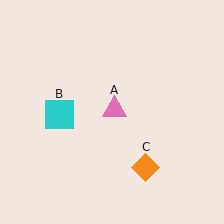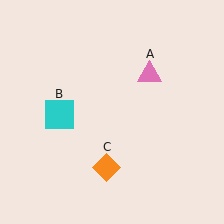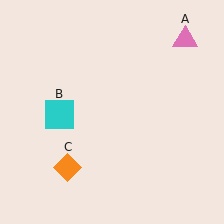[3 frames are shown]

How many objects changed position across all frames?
2 objects changed position: pink triangle (object A), orange diamond (object C).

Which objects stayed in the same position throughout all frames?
Cyan square (object B) remained stationary.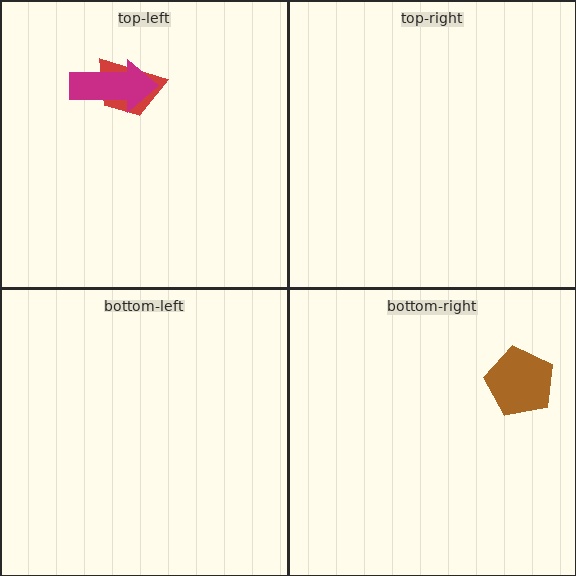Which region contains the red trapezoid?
The top-left region.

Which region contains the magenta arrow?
The top-left region.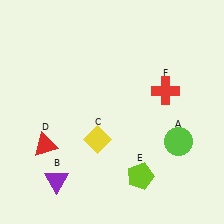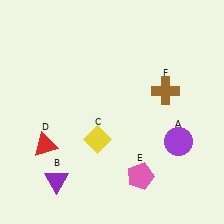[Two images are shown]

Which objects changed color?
A changed from lime to purple. E changed from lime to pink. F changed from red to brown.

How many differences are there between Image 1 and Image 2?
There are 3 differences between the two images.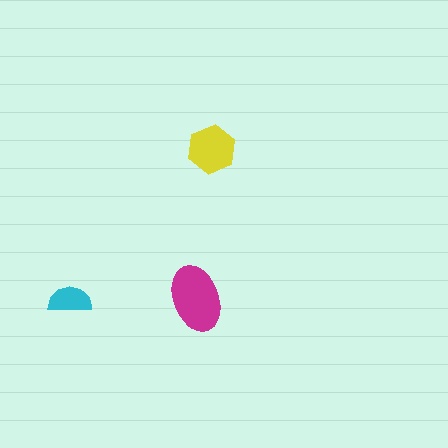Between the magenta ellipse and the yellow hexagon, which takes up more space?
The magenta ellipse.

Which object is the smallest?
The cyan semicircle.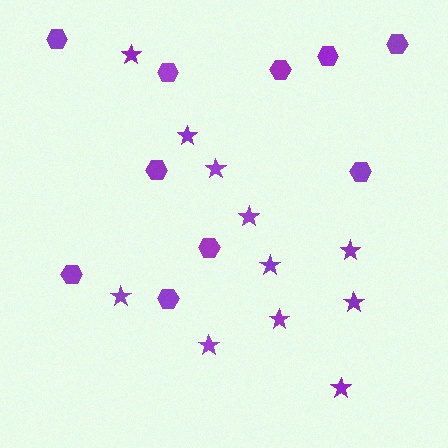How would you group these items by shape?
There are 2 groups: one group of stars (11) and one group of hexagons (10).